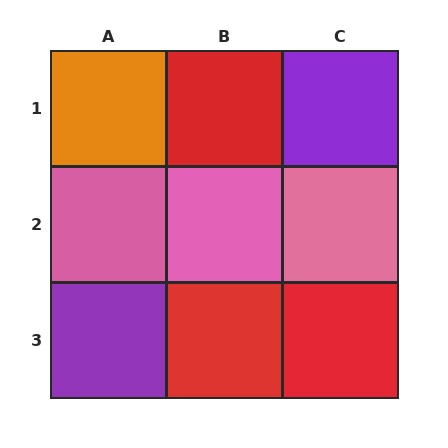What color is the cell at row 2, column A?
Pink.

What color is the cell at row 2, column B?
Pink.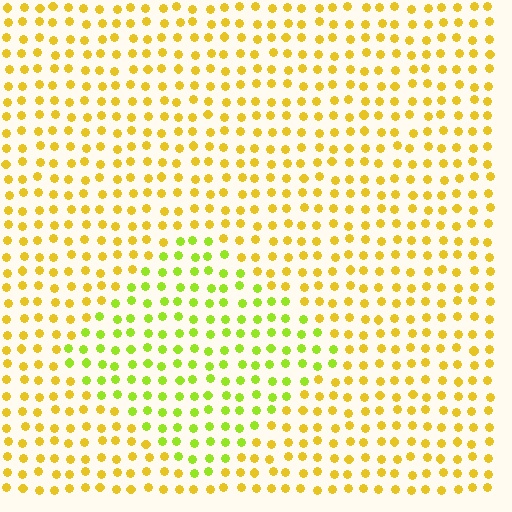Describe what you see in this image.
The image is filled with small yellow elements in a uniform arrangement. A diamond-shaped region is visible where the elements are tinted to a slightly different hue, forming a subtle color boundary.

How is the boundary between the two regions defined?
The boundary is defined purely by a slight shift in hue (about 36 degrees). Spacing, size, and orientation are identical on both sides.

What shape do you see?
I see a diamond.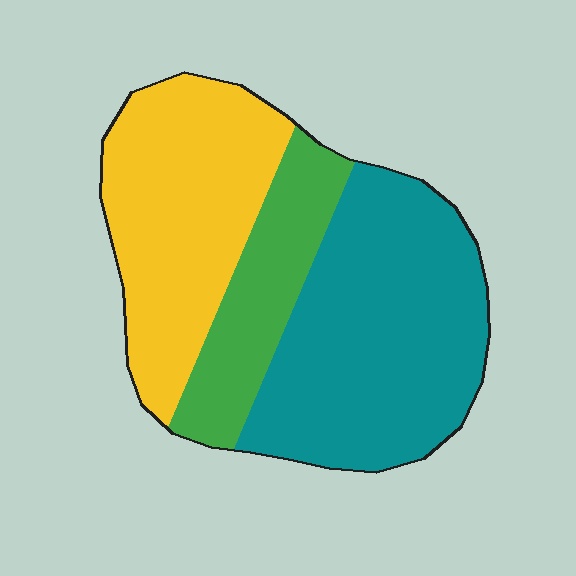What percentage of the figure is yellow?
Yellow takes up about one third (1/3) of the figure.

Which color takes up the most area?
Teal, at roughly 45%.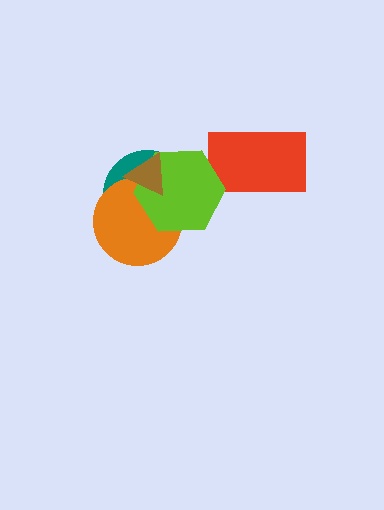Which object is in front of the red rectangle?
The lime hexagon is in front of the red rectangle.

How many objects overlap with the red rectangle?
1 object overlaps with the red rectangle.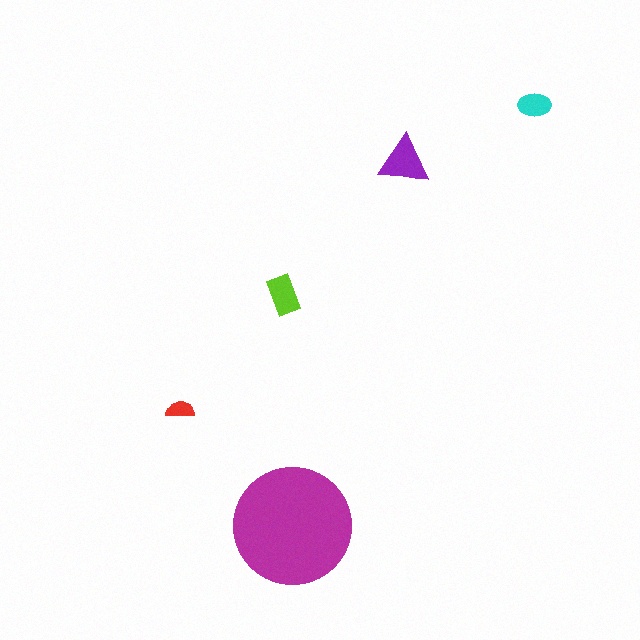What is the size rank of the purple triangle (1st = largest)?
2nd.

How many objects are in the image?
There are 5 objects in the image.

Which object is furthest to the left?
The red semicircle is leftmost.